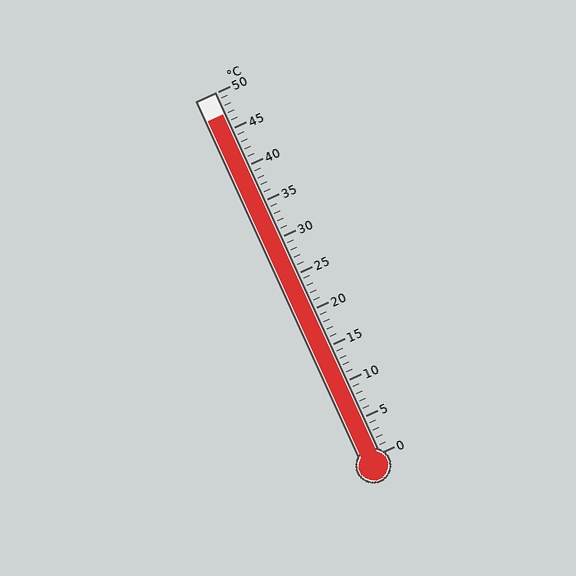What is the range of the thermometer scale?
The thermometer scale ranges from 0°C to 50°C.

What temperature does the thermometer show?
The thermometer shows approximately 47°C.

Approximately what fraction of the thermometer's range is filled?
The thermometer is filled to approximately 95% of its range.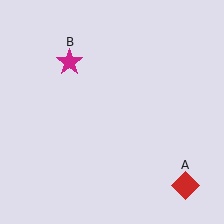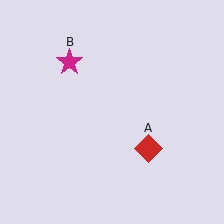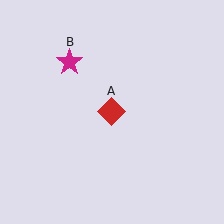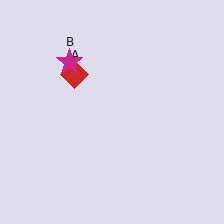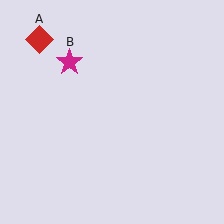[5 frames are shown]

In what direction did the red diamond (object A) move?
The red diamond (object A) moved up and to the left.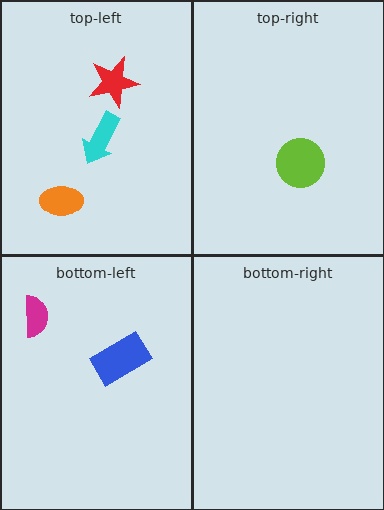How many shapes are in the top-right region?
1.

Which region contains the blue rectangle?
The bottom-left region.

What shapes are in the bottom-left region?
The blue rectangle, the magenta semicircle.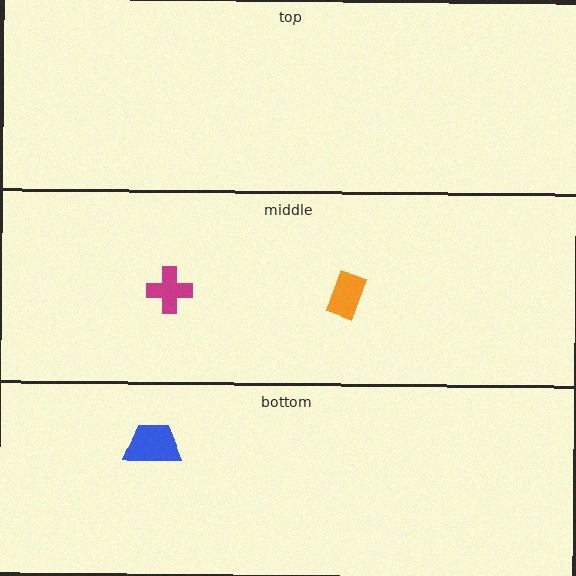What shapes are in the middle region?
The orange rectangle, the magenta cross.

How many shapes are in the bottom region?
1.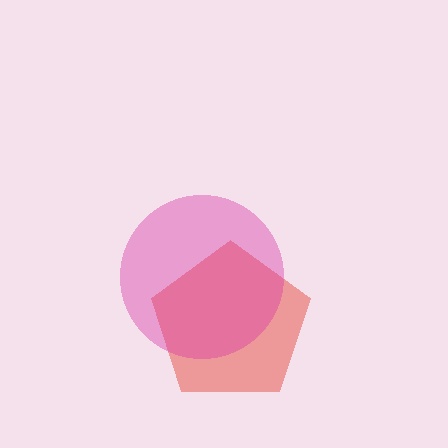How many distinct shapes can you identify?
There are 2 distinct shapes: a red pentagon, a magenta circle.